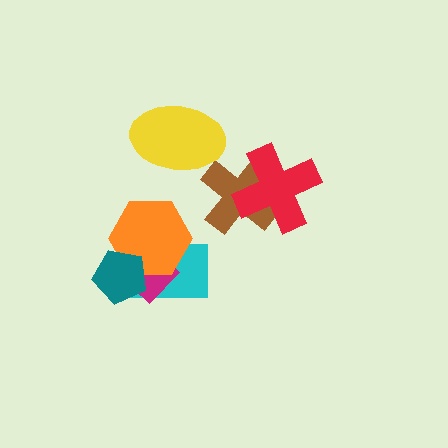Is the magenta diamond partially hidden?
Yes, it is partially covered by another shape.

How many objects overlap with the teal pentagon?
3 objects overlap with the teal pentagon.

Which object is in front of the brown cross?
The red cross is in front of the brown cross.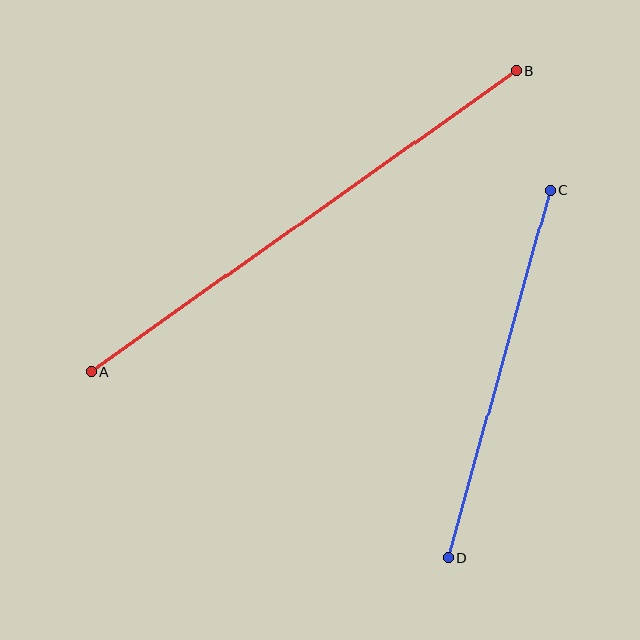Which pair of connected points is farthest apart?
Points A and B are farthest apart.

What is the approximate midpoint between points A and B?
The midpoint is at approximately (304, 221) pixels.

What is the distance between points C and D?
The distance is approximately 381 pixels.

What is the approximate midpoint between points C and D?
The midpoint is at approximately (499, 374) pixels.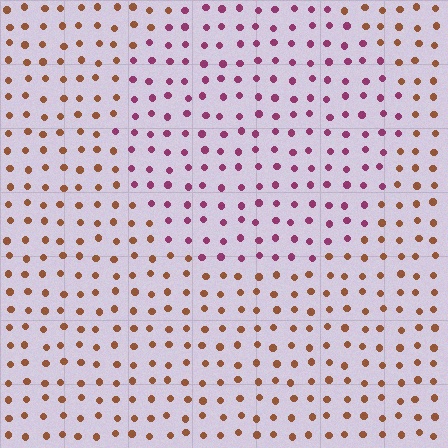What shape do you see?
I see a circle.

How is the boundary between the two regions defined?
The boundary is defined purely by a slight shift in hue (about 56 degrees). Spacing, size, and orientation are identical on both sides.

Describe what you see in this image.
The image is filled with small brown elements in a uniform arrangement. A circle-shaped region is visible where the elements are tinted to a slightly different hue, forming a subtle color boundary.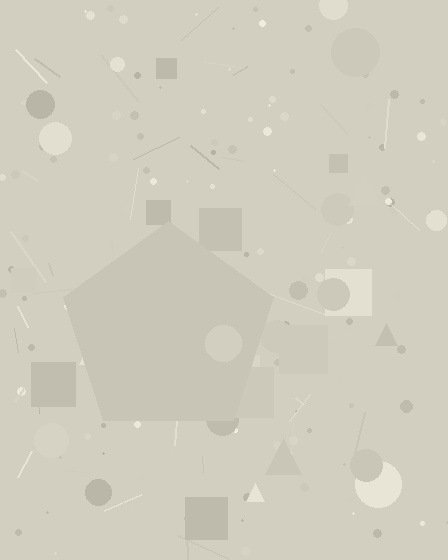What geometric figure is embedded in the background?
A pentagon is embedded in the background.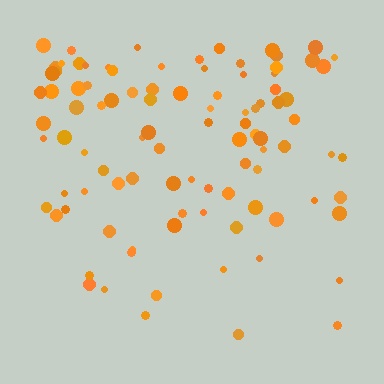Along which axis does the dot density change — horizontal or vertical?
Vertical.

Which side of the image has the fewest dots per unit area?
The bottom.